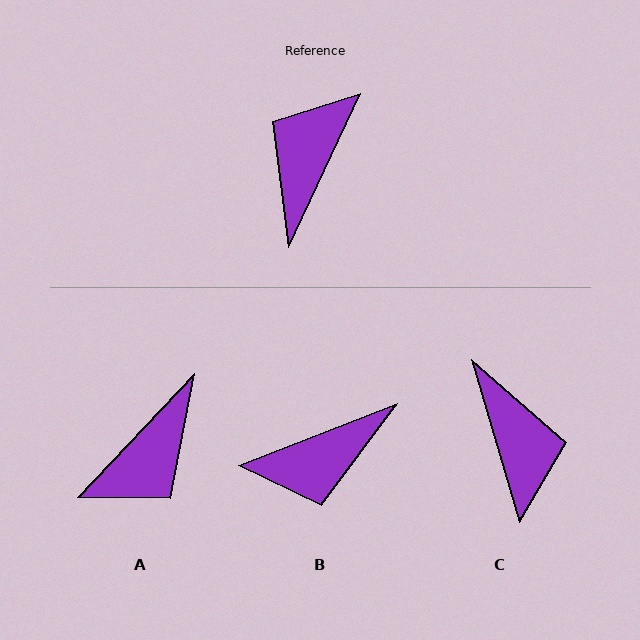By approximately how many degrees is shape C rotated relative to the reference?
Approximately 139 degrees clockwise.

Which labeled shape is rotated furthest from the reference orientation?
A, about 162 degrees away.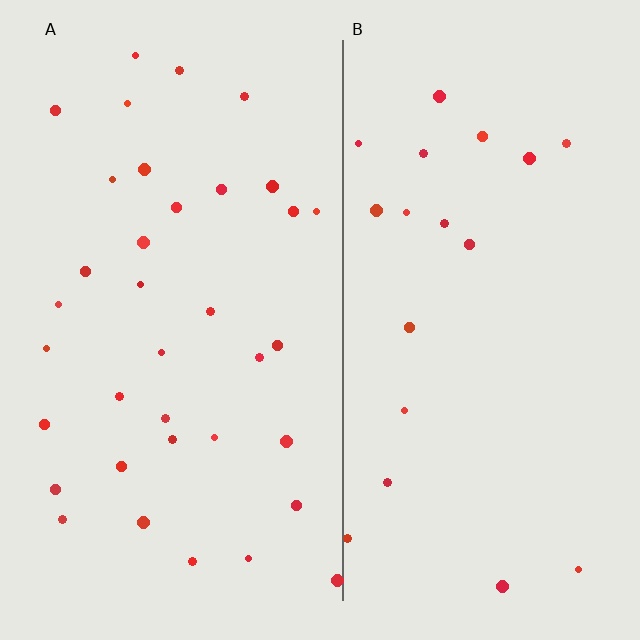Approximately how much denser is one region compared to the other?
Approximately 1.9× — region A over region B.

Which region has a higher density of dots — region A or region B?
A (the left).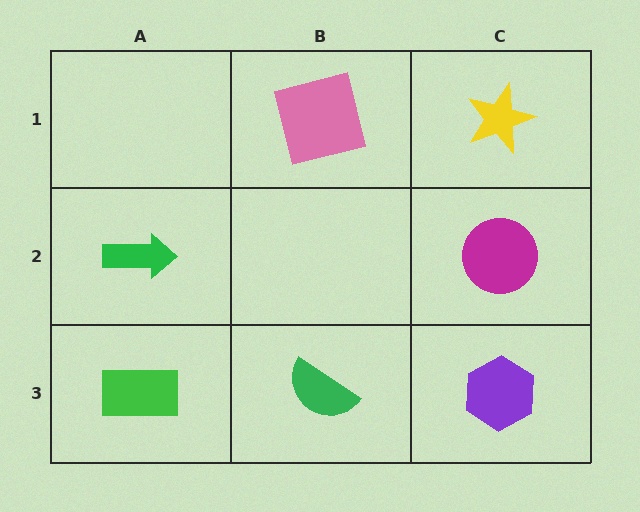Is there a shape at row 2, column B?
No, that cell is empty.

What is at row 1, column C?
A yellow star.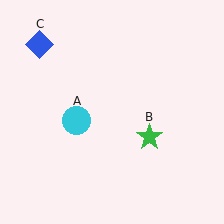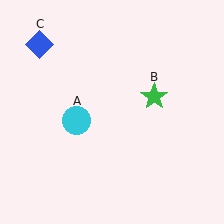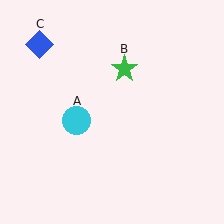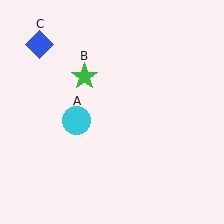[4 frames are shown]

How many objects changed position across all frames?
1 object changed position: green star (object B).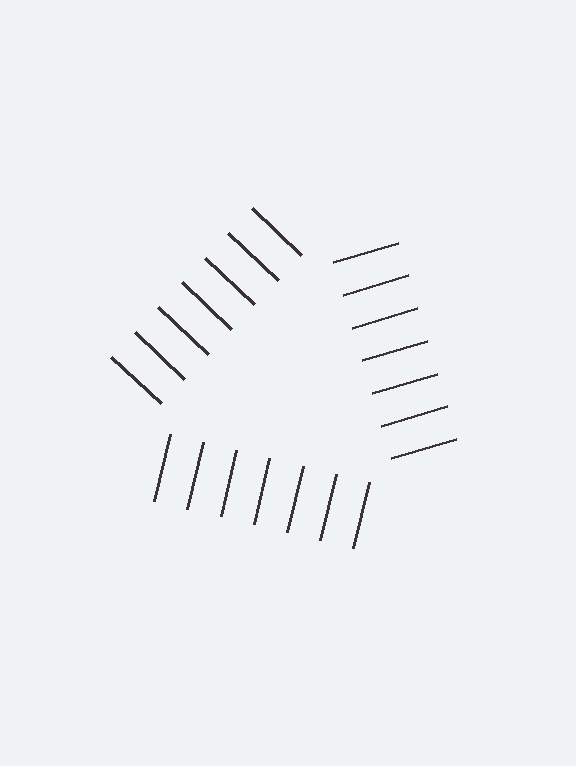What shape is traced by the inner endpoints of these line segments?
An illusory triangle — the line segments terminate on its edges but no continuous stroke is drawn.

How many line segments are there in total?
21 — 7 along each of the 3 edges.